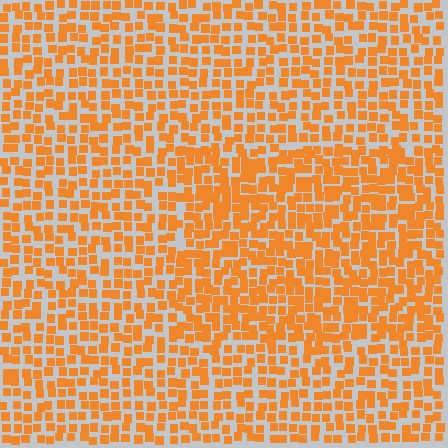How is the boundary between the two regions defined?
The boundary is defined by a change in element density (approximately 1.4x ratio). All elements are the same color, size, and shape.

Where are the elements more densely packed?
The elements are more densely packed inside the rectangle boundary.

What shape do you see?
I see a rectangle.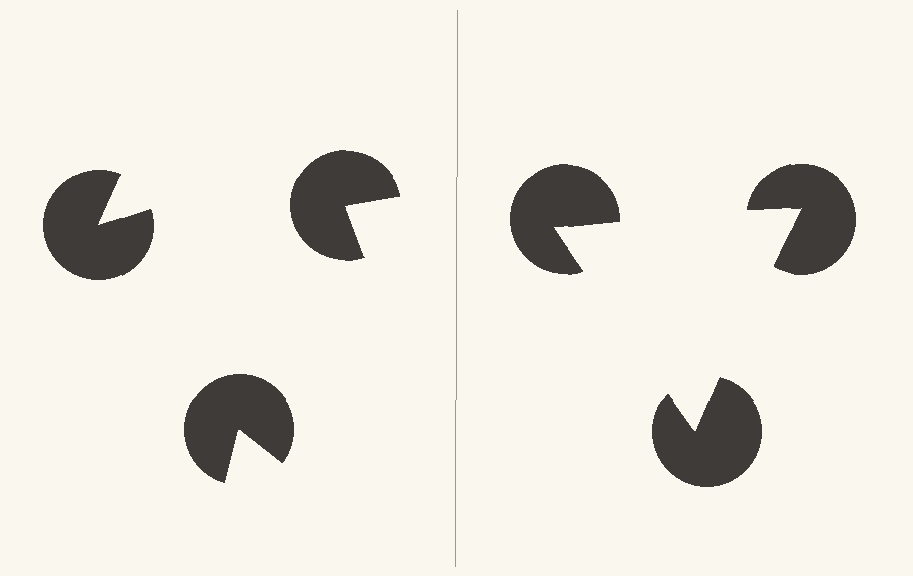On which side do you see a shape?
An illusory triangle appears on the right side. On the left side the wedge cuts are rotated, so no coherent shape forms.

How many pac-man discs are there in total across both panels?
6 — 3 on each side.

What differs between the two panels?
The pac-man discs are positioned identically on both sides; only the wedge orientations differ. On the right they align to a triangle; on the left they are misaligned.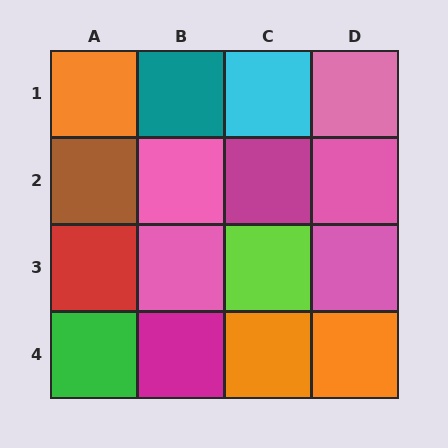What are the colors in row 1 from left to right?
Orange, teal, cyan, pink.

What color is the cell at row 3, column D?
Pink.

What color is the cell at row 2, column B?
Pink.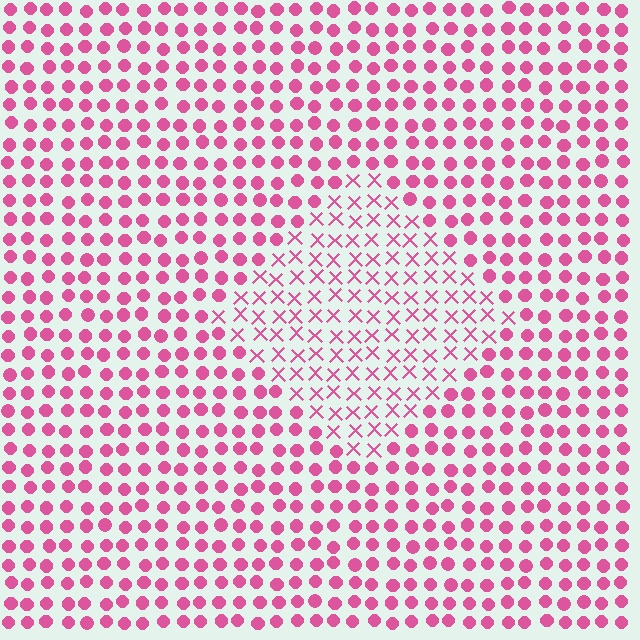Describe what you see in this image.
The image is filled with small pink elements arranged in a uniform grid. A diamond-shaped region contains X marks, while the surrounding area contains circles. The boundary is defined purely by the change in element shape.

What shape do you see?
I see a diamond.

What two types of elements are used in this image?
The image uses X marks inside the diamond region and circles outside it.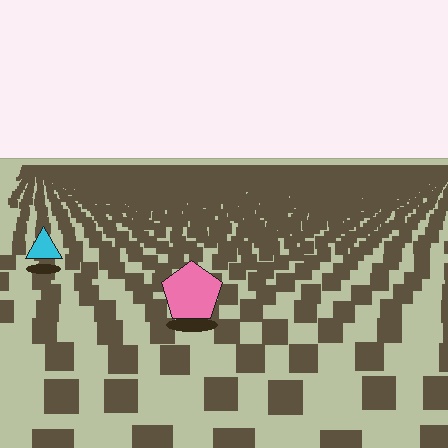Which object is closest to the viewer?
The pink pentagon is closest. The texture marks near it are larger and more spread out.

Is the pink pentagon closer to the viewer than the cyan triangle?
Yes. The pink pentagon is closer — you can tell from the texture gradient: the ground texture is coarser near it.